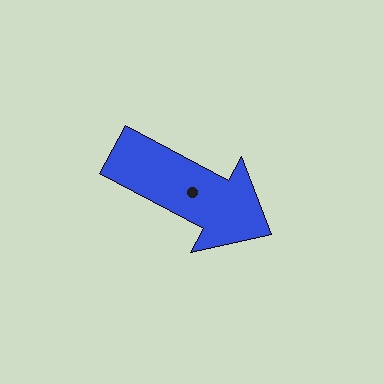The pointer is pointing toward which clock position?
Roughly 4 o'clock.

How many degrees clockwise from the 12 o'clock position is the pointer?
Approximately 118 degrees.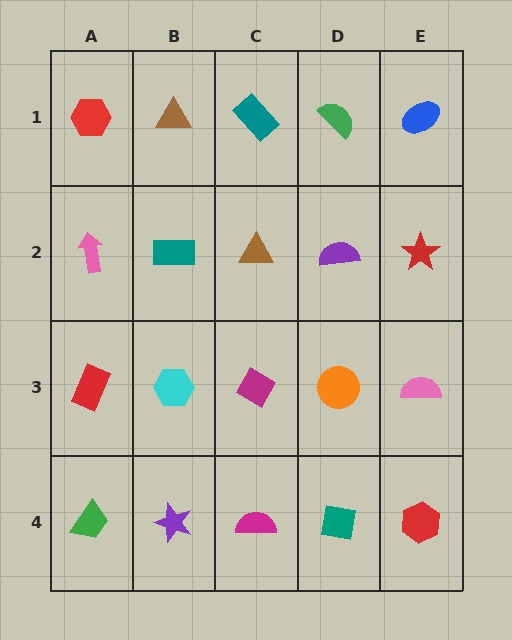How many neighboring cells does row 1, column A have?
2.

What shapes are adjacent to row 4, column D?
An orange circle (row 3, column D), a magenta semicircle (row 4, column C), a red hexagon (row 4, column E).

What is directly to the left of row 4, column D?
A magenta semicircle.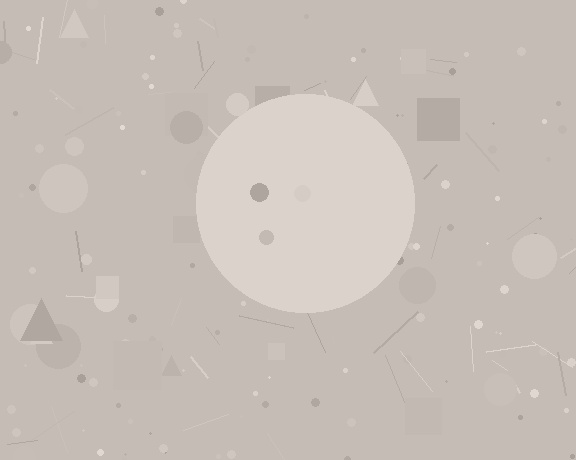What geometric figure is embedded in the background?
A circle is embedded in the background.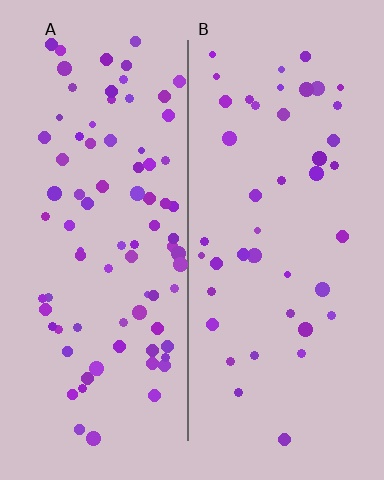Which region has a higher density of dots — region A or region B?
A (the left).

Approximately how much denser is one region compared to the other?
Approximately 1.9× — region A over region B.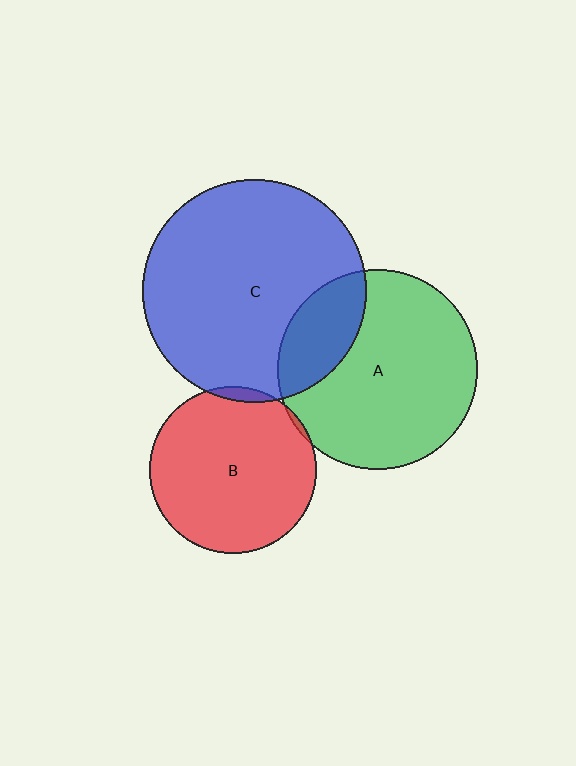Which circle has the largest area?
Circle C (blue).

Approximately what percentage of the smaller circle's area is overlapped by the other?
Approximately 5%.